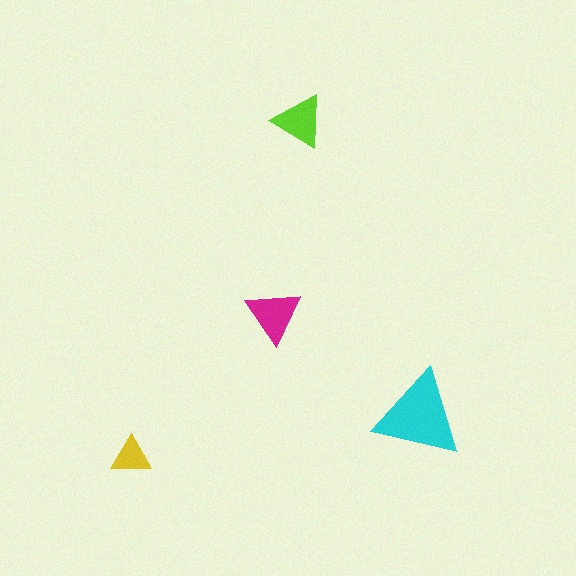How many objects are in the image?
There are 4 objects in the image.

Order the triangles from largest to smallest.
the cyan one, the magenta one, the lime one, the yellow one.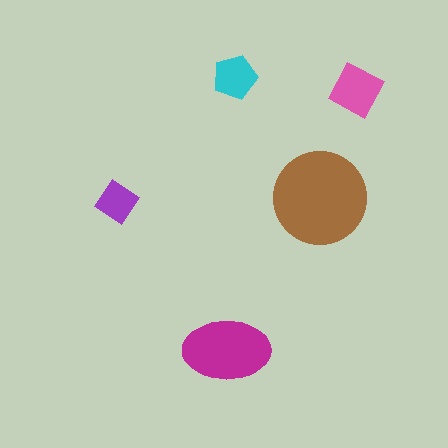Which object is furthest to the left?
The purple diamond is leftmost.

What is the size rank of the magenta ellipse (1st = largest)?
2nd.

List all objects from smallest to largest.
The purple diamond, the cyan pentagon, the pink square, the magenta ellipse, the brown circle.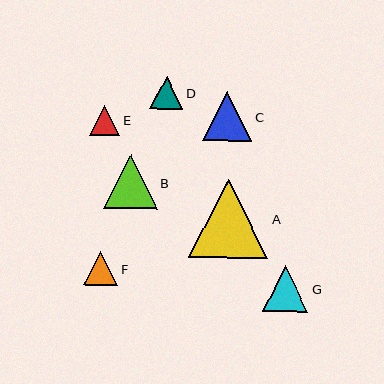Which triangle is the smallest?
Triangle E is the smallest with a size of approximately 30 pixels.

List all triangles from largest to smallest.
From largest to smallest: A, B, C, G, F, D, E.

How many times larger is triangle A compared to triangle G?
Triangle A is approximately 1.7 times the size of triangle G.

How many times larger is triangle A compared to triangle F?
Triangle A is approximately 2.3 times the size of triangle F.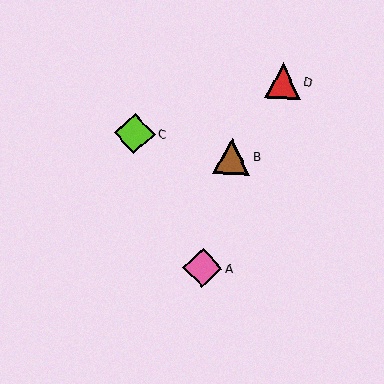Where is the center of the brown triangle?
The center of the brown triangle is at (231, 156).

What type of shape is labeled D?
Shape D is a red triangle.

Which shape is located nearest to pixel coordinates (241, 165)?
The brown triangle (labeled B) at (231, 156) is nearest to that location.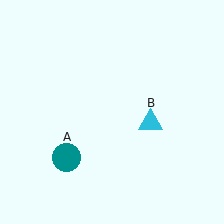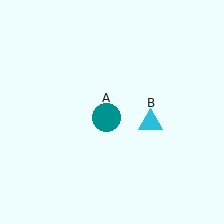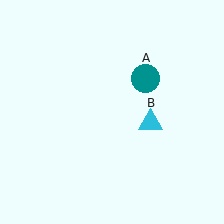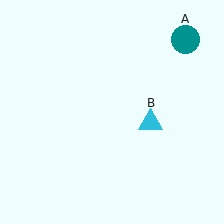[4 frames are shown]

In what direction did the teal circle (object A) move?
The teal circle (object A) moved up and to the right.